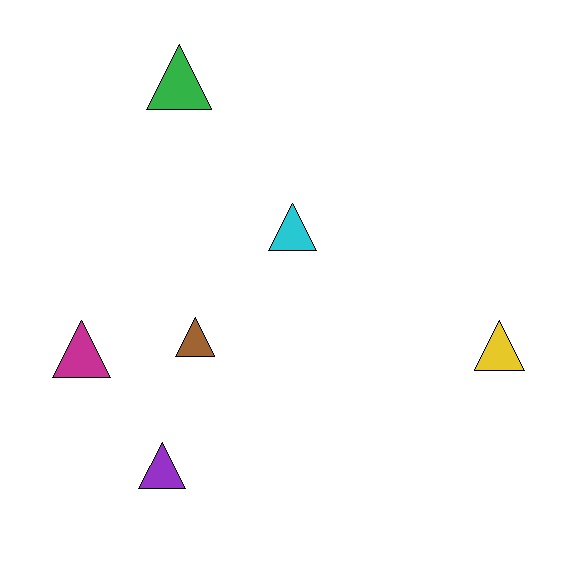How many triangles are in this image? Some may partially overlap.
There are 6 triangles.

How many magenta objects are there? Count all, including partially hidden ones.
There is 1 magenta object.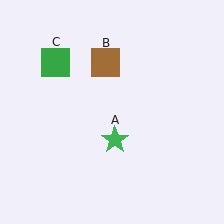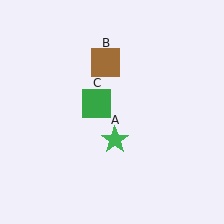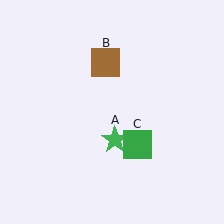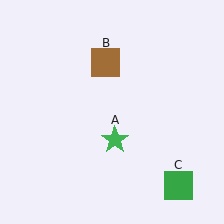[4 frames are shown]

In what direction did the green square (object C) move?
The green square (object C) moved down and to the right.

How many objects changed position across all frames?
1 object changed position: green square (object C).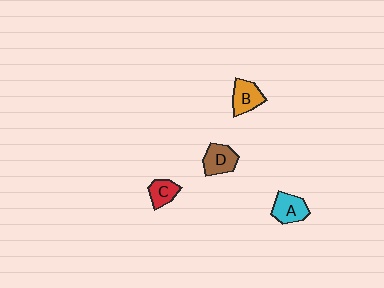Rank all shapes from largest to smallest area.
From largest to smallest: A (cyan), D (brown), B (orange), C (red).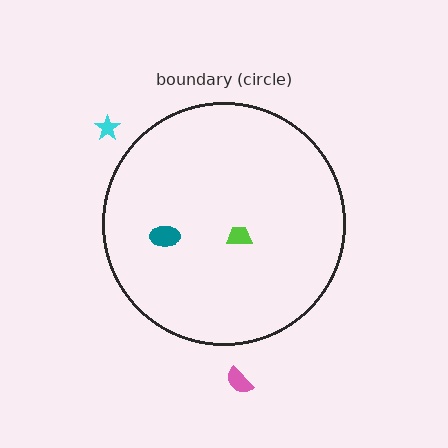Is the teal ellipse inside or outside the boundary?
Inside.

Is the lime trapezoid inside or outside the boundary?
Inside.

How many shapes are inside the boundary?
2 inside, 2 outside.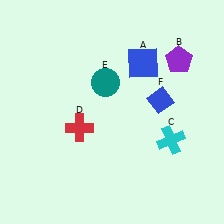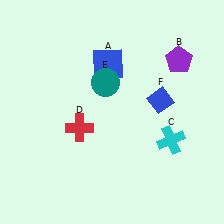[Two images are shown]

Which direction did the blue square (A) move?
The blue square (A) moved left.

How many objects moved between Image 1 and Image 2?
1 object moved between the two images.